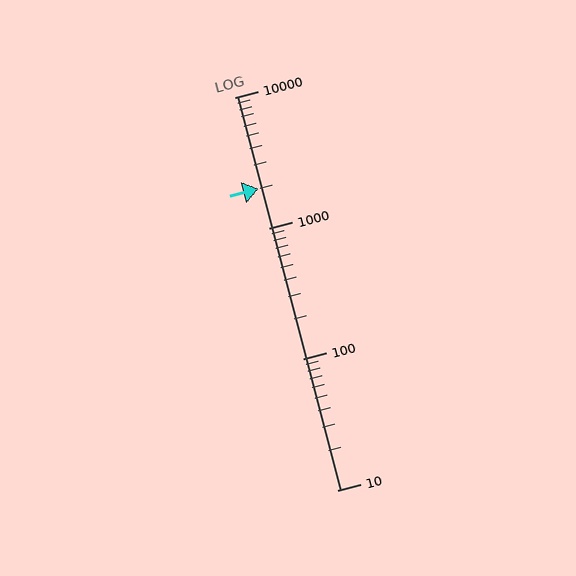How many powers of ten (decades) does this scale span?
The scale spans 3 decades, from 10 to 10000.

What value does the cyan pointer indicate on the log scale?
The pointer indicates approximately 2000.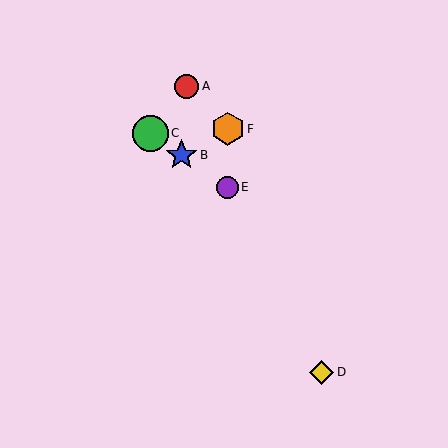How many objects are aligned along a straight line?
3 objects (B, C, E) are aligned along a straight line.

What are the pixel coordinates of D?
Object D is at (321, 372).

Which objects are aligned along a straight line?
Objects B, C, E are aligned along a straight line.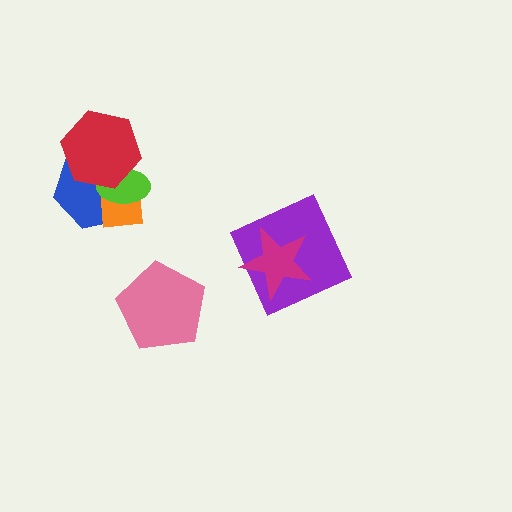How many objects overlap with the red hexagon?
3 objects overlap with the red hexagon.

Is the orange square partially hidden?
Yes, it is partially covered by another shape.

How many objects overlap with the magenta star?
1 object overlaps with the magenta star.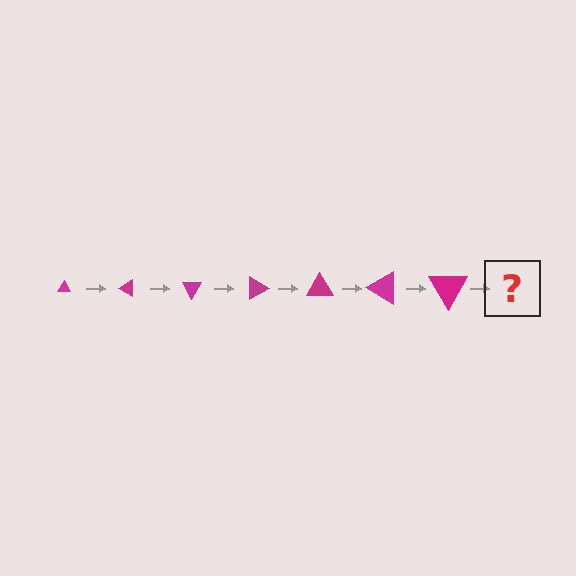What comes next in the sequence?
The next element should be a triangle, larger than the previous one and rotated 210 degrees from the start.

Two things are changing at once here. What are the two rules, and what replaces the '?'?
The two rules are that the triangle grows larger each step and it rotates 30 degrees each step. The '?' should be a triangle, larger than the previous one and rotated 210 degrees from the start.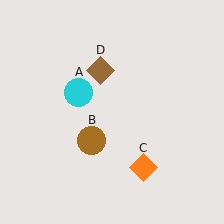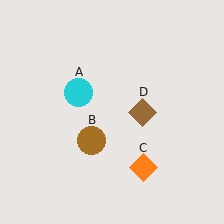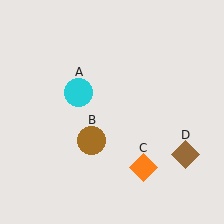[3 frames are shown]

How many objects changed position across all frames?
1 object changed position: brown diamond (object D).